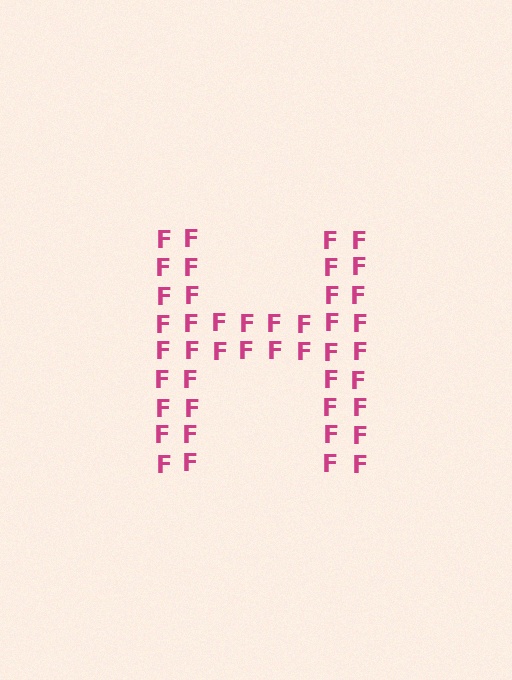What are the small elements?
The small elements are letter F's.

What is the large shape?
The large shape is the letter H.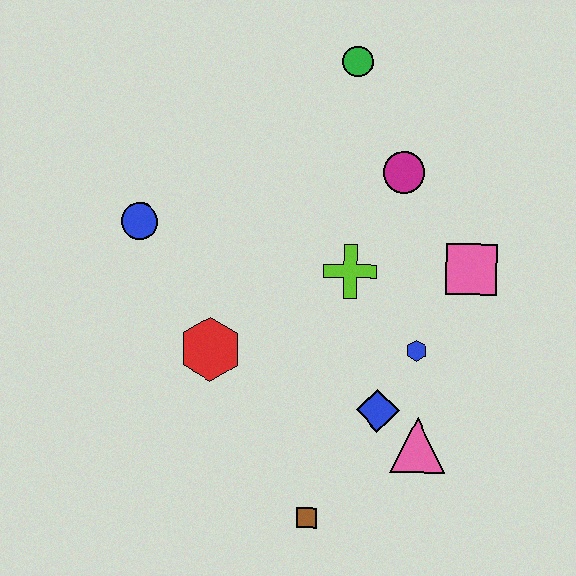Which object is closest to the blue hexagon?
The blue diamond is closest to the blue hexagon.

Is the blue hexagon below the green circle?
Yes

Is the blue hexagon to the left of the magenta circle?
No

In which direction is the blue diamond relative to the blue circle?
The blue diamond is to the right of the blue circle.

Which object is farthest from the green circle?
The brown square is farthest from the green circle.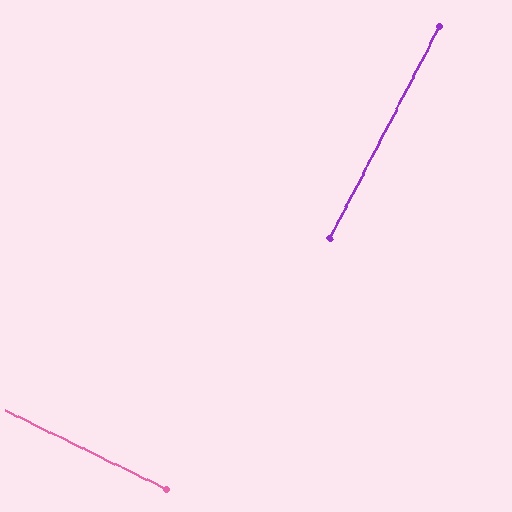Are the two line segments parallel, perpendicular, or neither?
Perpendicular — they meet at approximately 89°.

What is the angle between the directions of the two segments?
Approximately 89 degrees.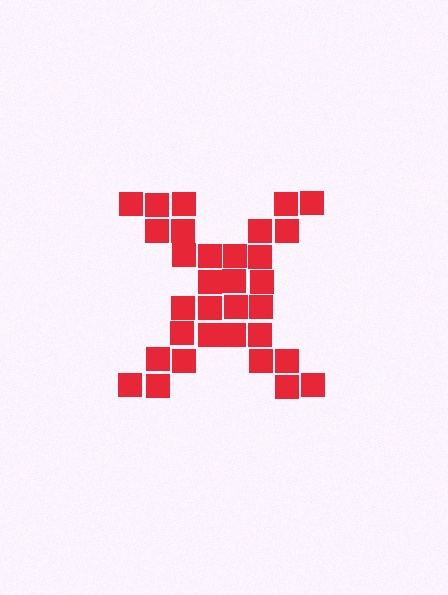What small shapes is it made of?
It is made of small squares.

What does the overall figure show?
The overall figure shows the letter X.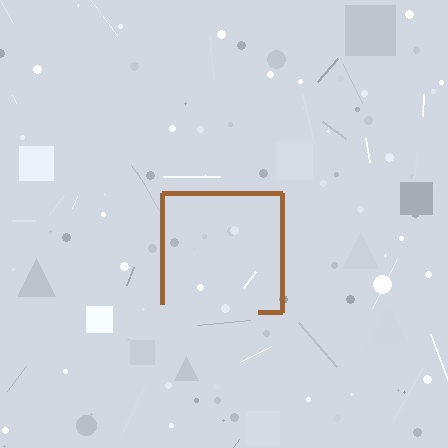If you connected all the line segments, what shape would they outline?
They would outline a square.